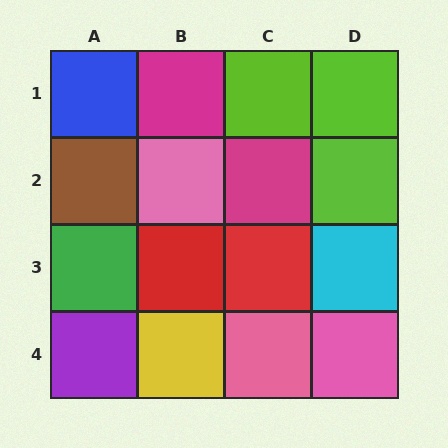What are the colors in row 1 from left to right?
Blue, magenta, lime, lime.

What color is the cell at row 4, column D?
Pink.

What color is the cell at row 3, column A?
Green.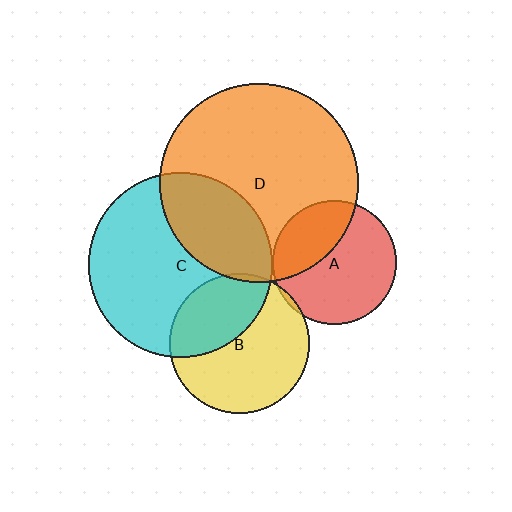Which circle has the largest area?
Circle D (orange).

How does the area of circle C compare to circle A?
Approximately 2.2 times.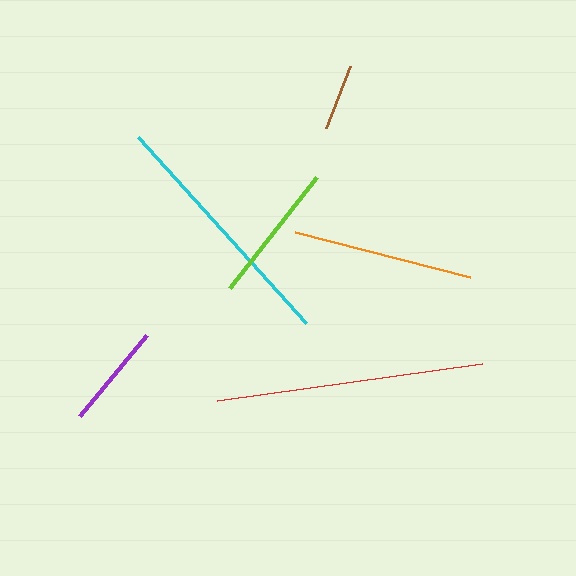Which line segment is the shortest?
The brown line is the shortest at approximately 66 pixels.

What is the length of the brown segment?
The brown segment is approximately 66 pixels long.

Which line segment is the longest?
The red line is the longest at approximately 268 pixels.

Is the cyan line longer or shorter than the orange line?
The cyan line is longer than the orange line.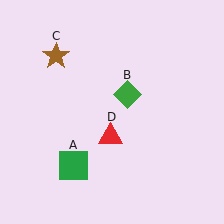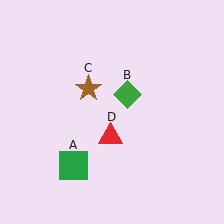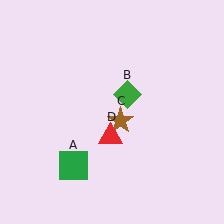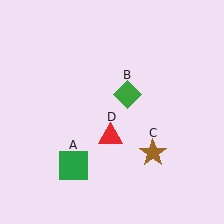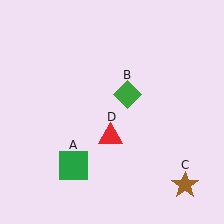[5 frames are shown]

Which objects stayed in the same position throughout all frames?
Green square (object A) and green diamond (object B) and red triangle (object D) remained stationary.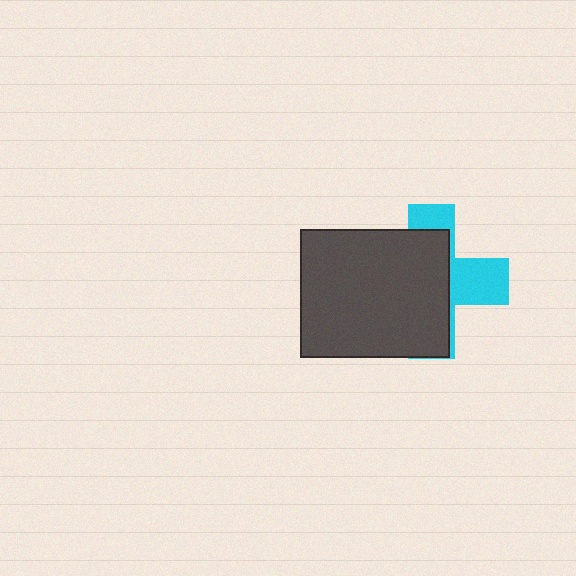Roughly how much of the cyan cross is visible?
A small part of it is visible (roughly 37%).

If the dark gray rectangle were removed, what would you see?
You would see the complete cyan cross.